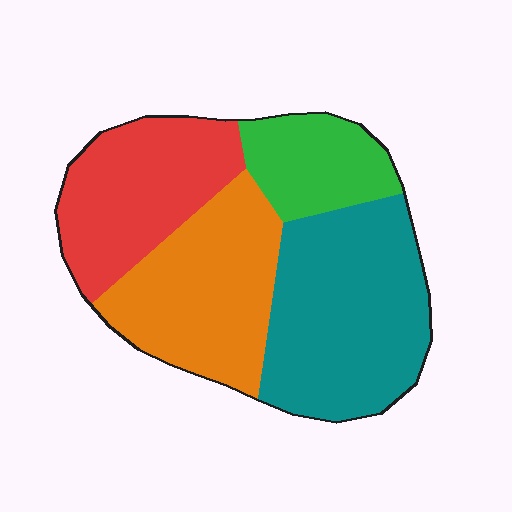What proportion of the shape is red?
Red takes up less than a quarter of the shape.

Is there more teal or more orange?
Teal.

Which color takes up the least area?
Green, at roughly 15%.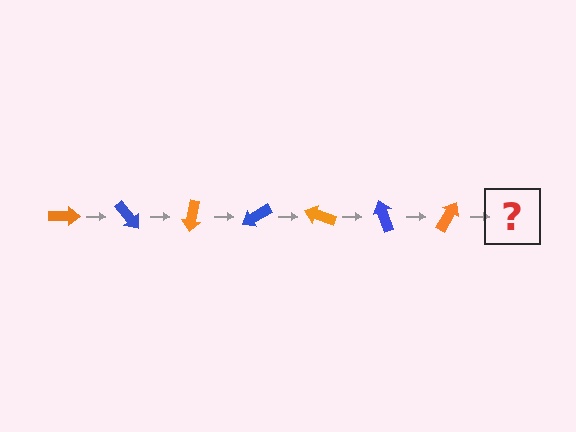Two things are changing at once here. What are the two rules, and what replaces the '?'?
The two rules are that it rotates 50 degrees each step and the color cycles through orange and blue. The '?' should be a blue arrow, rotated 350 degrees from the start.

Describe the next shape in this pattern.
It should be a blue arrow, rotated 350 degrees from the start.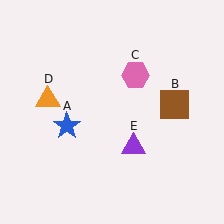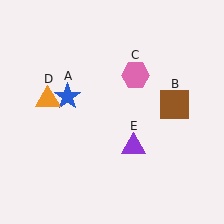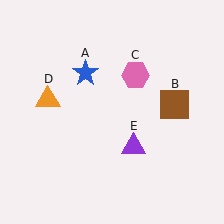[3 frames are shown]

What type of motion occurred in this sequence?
The blue star (object A) rotated clockwise around the center of the scene.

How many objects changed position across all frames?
1 object changed position: blue star (object A).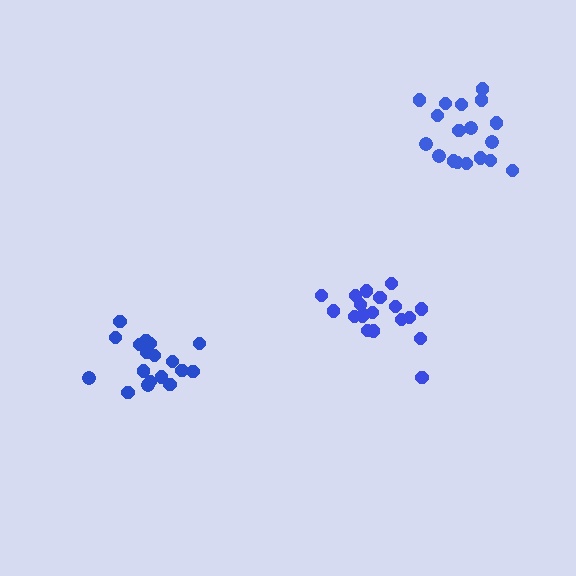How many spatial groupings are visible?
There are 3 spatial groupings.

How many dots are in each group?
Group 1: 18 dots, Group 2: 18 dots, Group 3: 19 dots (55 total).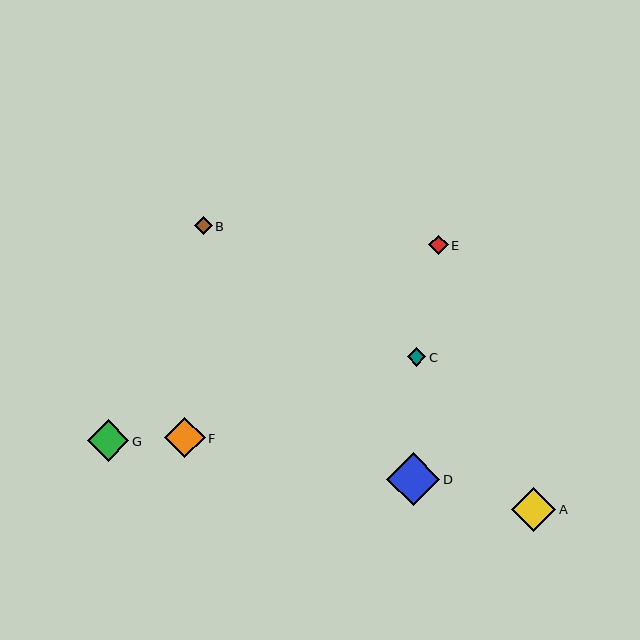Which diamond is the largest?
Diamond D is the largest with a size of approximately 53 pixels.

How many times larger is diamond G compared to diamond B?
Diamond G is approximately 2.4 times the size of diamond B.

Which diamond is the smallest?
Diamond B is the smallest with a size of approximately 17 pixels.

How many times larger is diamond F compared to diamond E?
Diamond F is approximately 2.0 times the size of diamond E.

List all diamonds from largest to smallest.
From largest to smallest: D, A, G, F, E, C, B.